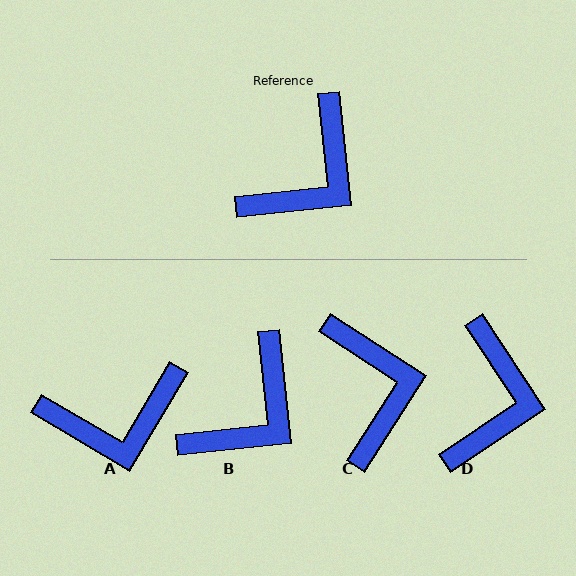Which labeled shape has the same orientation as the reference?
B.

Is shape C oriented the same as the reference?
No, it is off by about 51 degrees.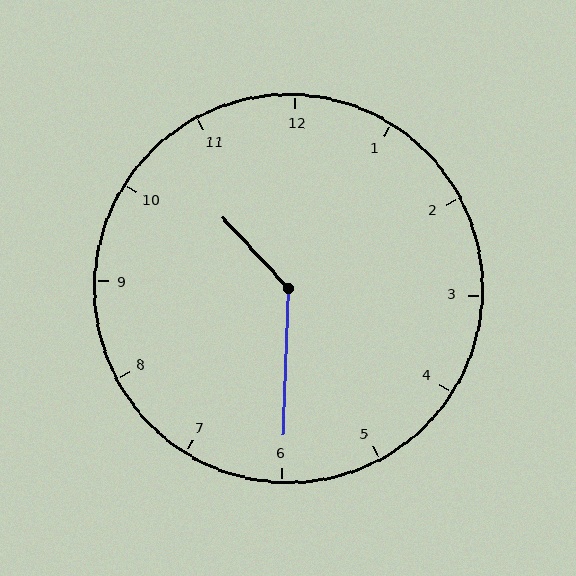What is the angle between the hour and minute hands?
Approximately 135 degrees.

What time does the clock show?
10:30.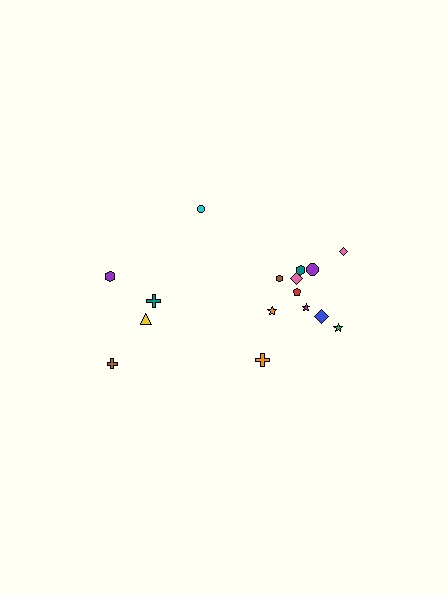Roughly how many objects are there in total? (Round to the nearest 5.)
Roughly 15 objects in total.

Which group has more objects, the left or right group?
The right group.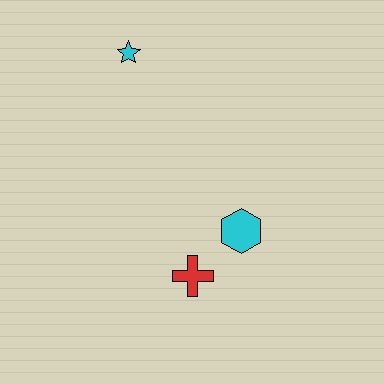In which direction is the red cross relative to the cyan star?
The red cross is below the cyan star.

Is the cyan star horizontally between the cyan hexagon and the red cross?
No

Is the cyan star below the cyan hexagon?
No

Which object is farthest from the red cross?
The cyan star is farthest from the red cross.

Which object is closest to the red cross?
The cyan hexagon is closest to the red cross.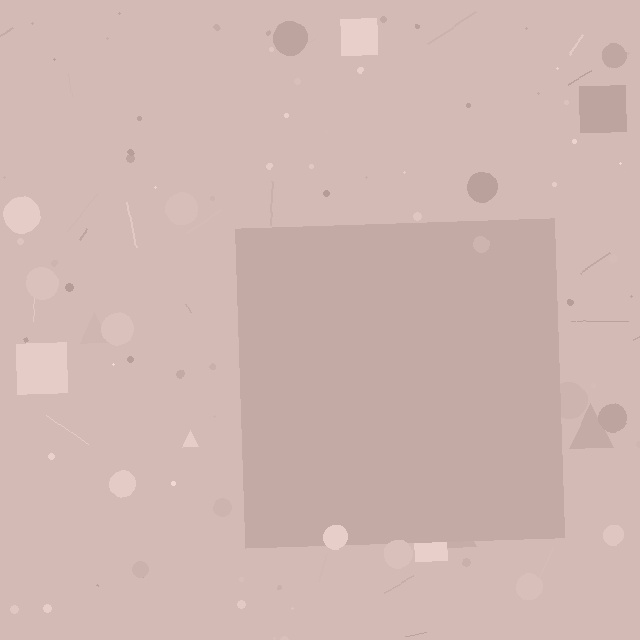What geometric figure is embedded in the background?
A square is embedded in the background.